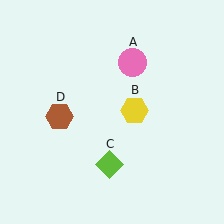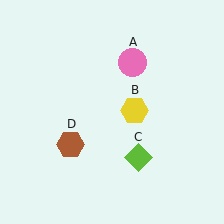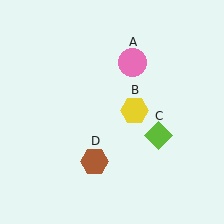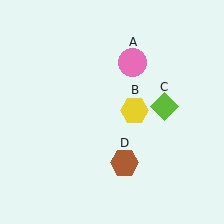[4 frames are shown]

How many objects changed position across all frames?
2 objects changed position: lime diamond (object C), brown hexagon (object D).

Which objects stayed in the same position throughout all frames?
Pink circle (object A) and yellow hexagon (object B) remained stationary.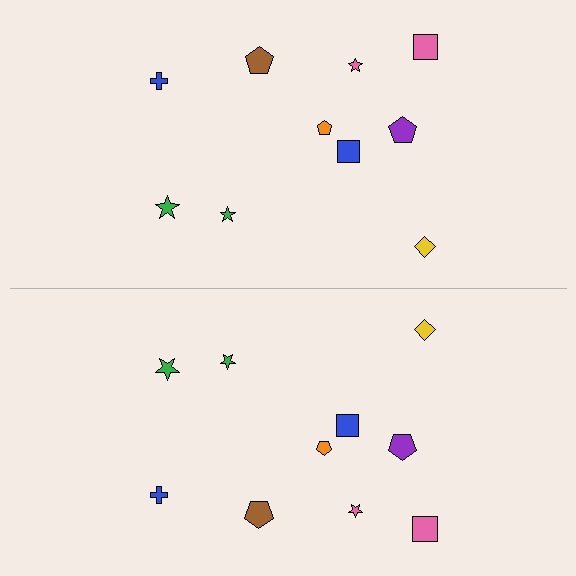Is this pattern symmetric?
Yes, this pattern has bilateral (reflection) symmetry.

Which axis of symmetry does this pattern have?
The pattern has a horizontal axis of symmetry running through the center of the image.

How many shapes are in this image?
There are 20 shapes in this image.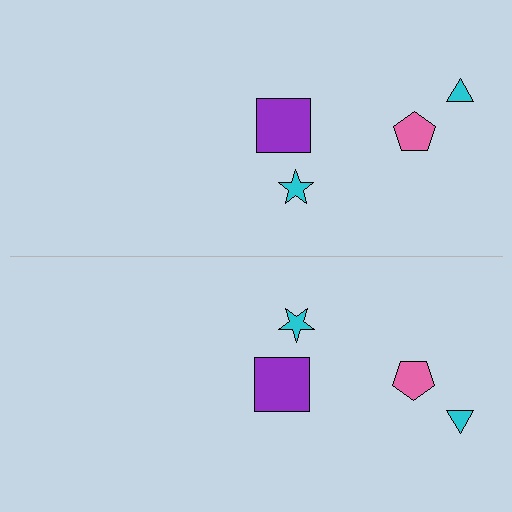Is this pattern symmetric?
Yes, this pattern has bilateral (reflection) symmetry.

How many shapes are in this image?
There are 8 shapes in this image.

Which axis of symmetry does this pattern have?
The pattern has a horizontal axis of symmetry running through the center of the image.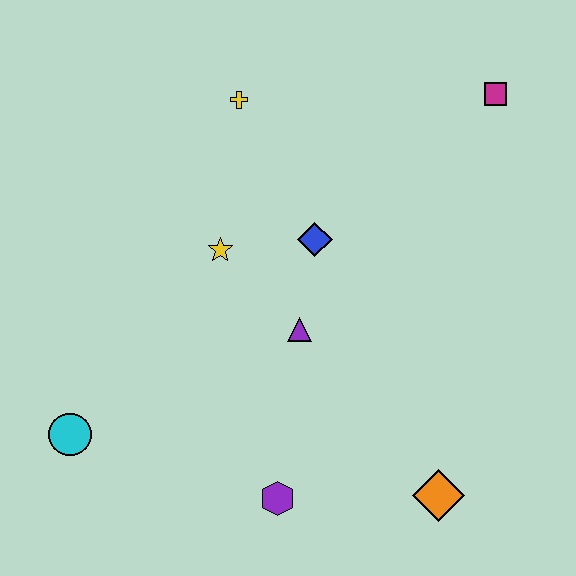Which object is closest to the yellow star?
The blue diamond is closest to the yellow star.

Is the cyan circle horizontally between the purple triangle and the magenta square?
No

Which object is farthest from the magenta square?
The cyan circle is farthest from the magenta square.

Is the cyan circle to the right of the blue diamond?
No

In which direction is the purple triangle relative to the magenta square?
The purple triangle is below the magenta square.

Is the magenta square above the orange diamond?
Yes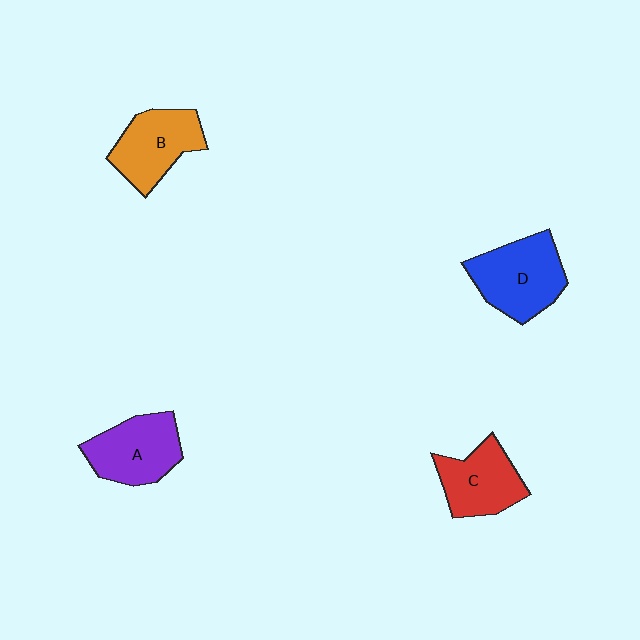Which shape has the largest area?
Shape D (blue).